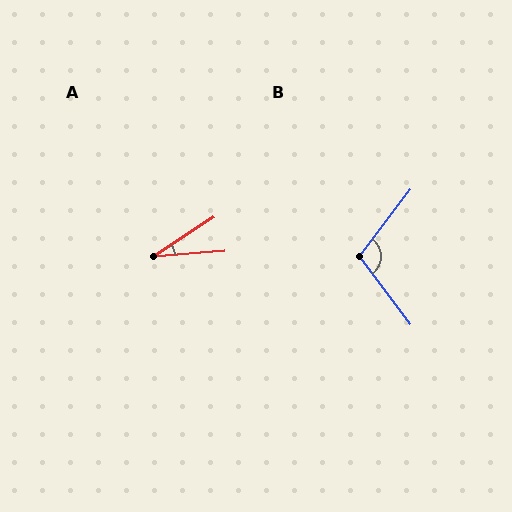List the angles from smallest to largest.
A (29°), B (105°).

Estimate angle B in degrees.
Approximately 105 degrees.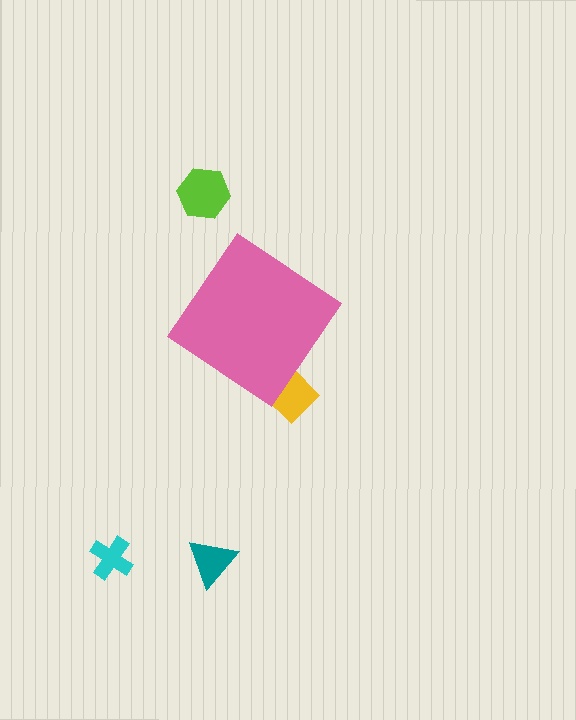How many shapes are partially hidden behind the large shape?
1 shape is partially hidden.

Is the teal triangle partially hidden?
No, the teal triangle is fully visible.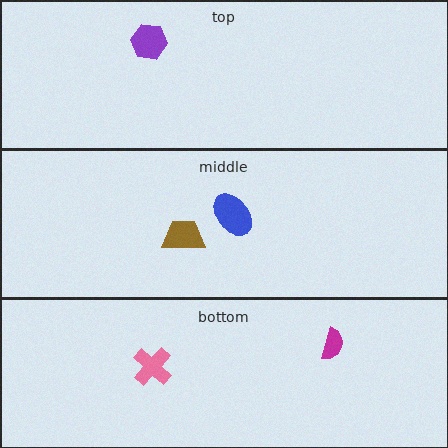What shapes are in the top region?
The purple hexagon.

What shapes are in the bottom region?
The pink cross, the magenta semicircle.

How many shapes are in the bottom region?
2.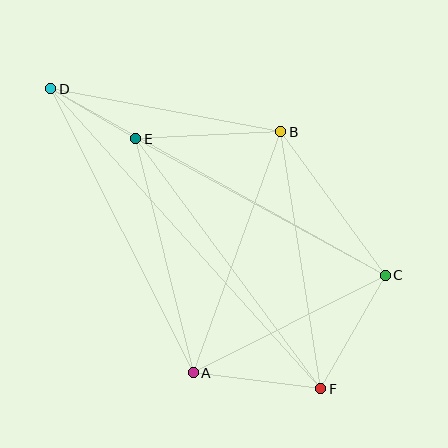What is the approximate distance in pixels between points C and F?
The distance between C and F is approximately 131 pixels.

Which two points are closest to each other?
Points D and E are closest to each other.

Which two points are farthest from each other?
Points D and F are farthest from each other.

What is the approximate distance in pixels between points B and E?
The distance between B and E is approximately 145 pixels.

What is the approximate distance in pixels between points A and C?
The distance between A and C is approximately 215 pixels.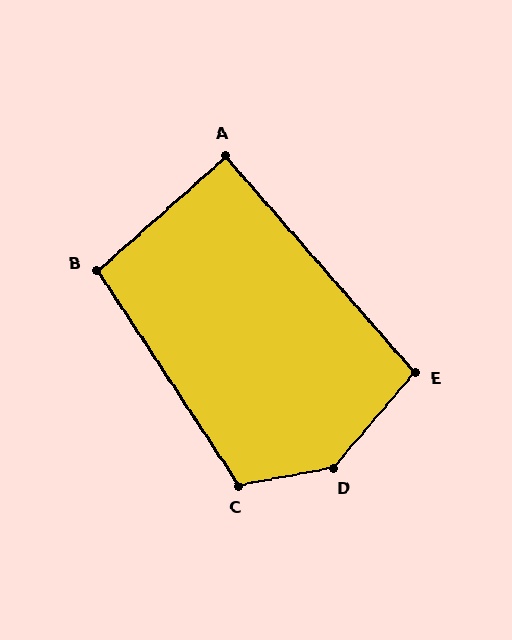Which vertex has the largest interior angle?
D, at approximately 141 degrees.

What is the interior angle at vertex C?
Approximately 113 degrees (obtuse).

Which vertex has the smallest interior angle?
A, at approximately 90 degrees.